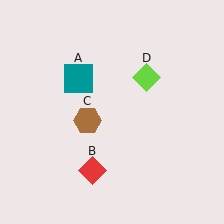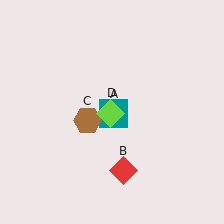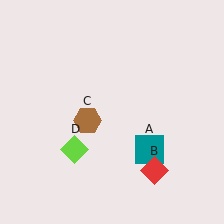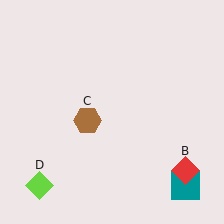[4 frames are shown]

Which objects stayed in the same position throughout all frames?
Brown hexagon (object C) remained stationary.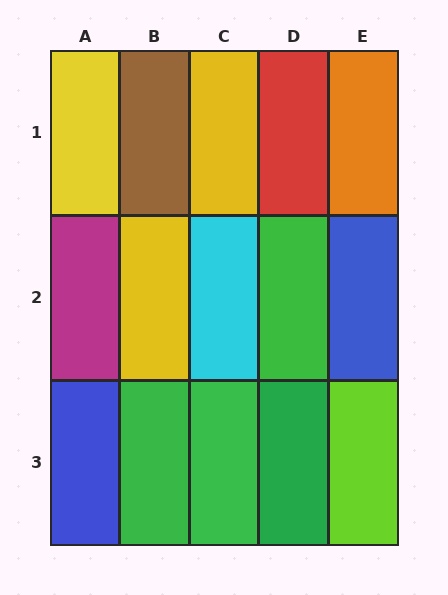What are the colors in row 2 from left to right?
Magenta, yellow, cyan, green, blue.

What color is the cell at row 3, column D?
Green.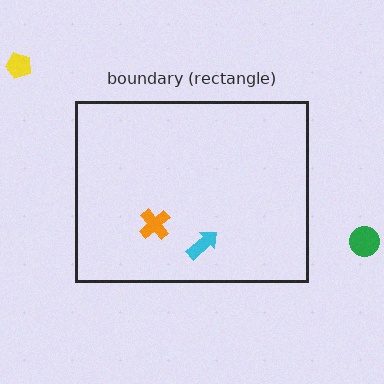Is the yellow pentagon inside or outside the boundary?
Outside.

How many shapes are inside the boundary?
2 inside, 2 outside.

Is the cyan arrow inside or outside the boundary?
Inside.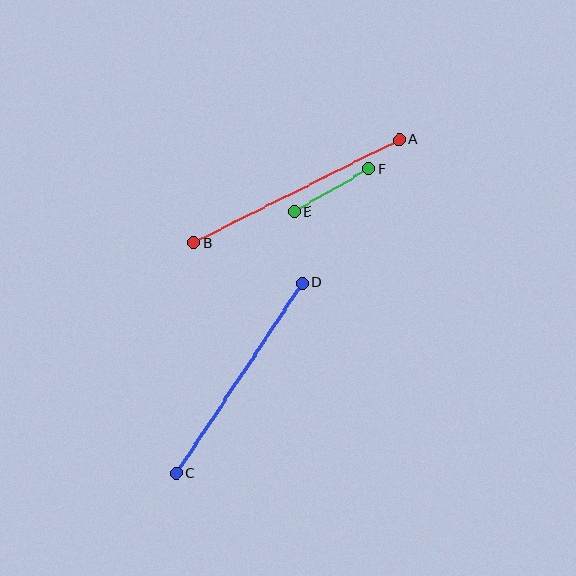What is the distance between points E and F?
The distance is approximately 86 pixels.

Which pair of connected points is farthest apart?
Points A and B are farthest apart.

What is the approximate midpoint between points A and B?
The midpoint is at approximately (296, 191) pixels.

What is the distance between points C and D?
The distance is approximately 228 pixels.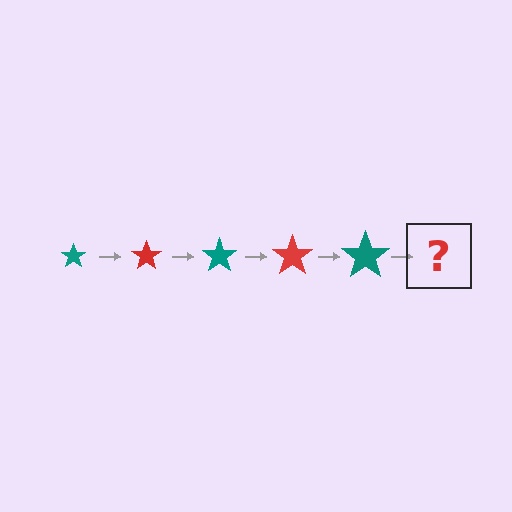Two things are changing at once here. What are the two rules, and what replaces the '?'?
The two rules are that the star grows larger each step and the color cycles through teal and red. The '?' should be a red star, larger than the previous one.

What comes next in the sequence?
The next element should be a red star, larger than the previous one.